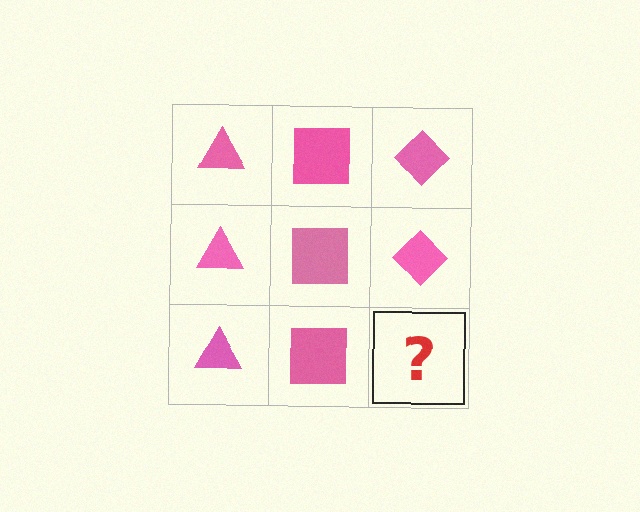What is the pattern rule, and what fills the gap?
The rule is that each column has a consistent shape. The gap should be filled with a pink diamond.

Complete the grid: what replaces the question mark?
The question mark should be replaced with a pink diamond.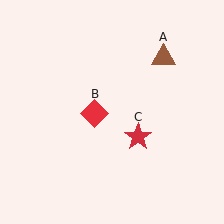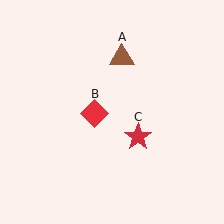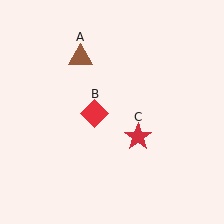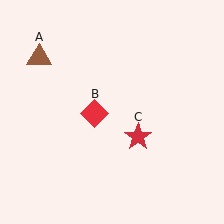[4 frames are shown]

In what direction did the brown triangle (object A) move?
The brown triangle (object A) moved left.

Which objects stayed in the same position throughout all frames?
Red diamond (object B) and red star (object C) remained stationary.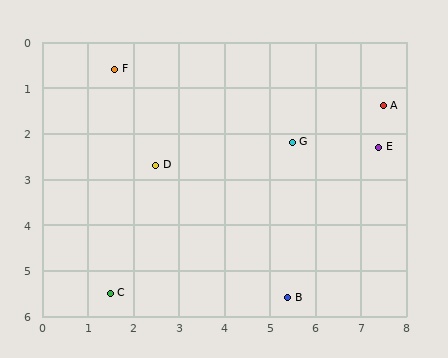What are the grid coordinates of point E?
Point E is at approximately (7.4, 2.3).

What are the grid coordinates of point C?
Point C is at approximately (1.5, 5.5).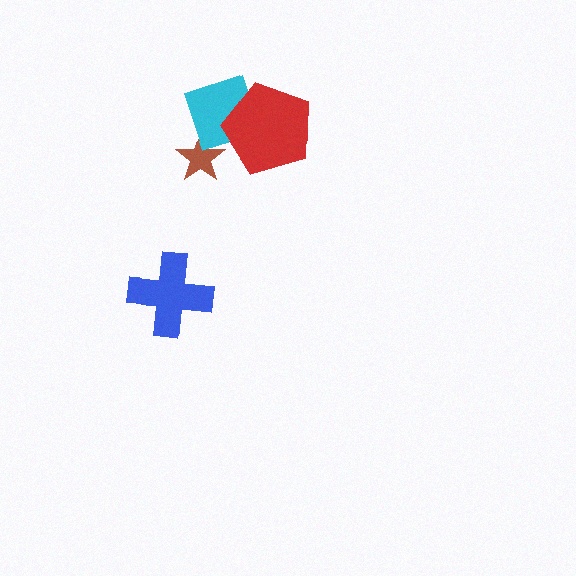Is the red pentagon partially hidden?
No, no other shape covers it.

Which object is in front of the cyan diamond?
The red pentagon is in front of the cyan diamond.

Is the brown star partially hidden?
Yes, it is partially covered by another shape.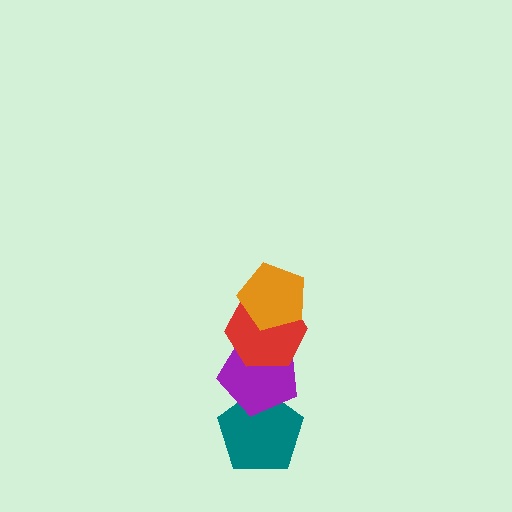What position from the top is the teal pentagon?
The teal pentagon is 4th from the top.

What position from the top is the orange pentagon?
The orange pentagon is 1st from the top.